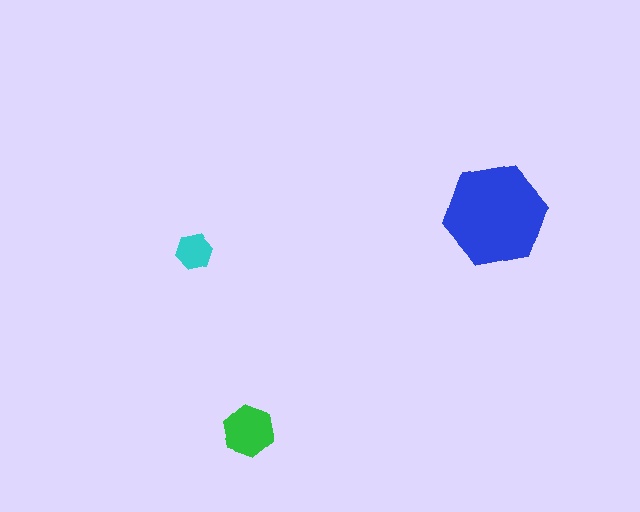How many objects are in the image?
There are 3 objects in the image.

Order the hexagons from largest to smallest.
the blue one, the green one, the cyan one.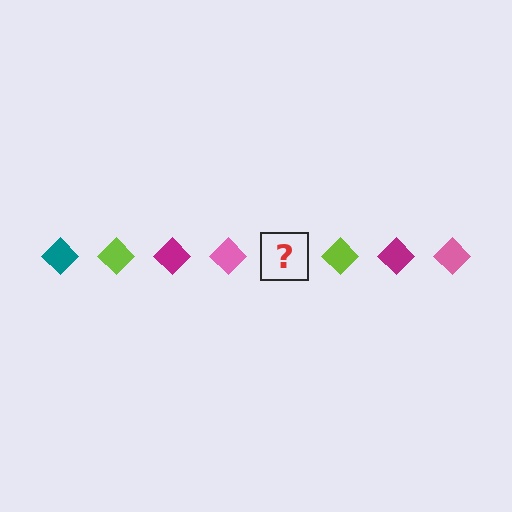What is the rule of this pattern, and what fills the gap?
The rule is that the pattern cycles through teal, lime, magenta, pink diamonds. The gap should be filled with a teal diamond.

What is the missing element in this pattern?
The missing element is a teal diamond.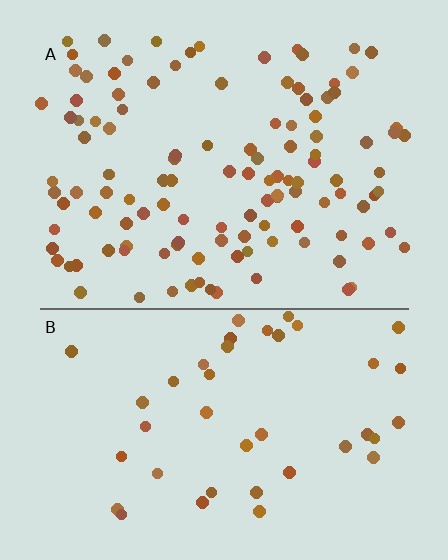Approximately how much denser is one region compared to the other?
Approximately 2.8× — region A over region B.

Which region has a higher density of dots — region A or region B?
A (the top).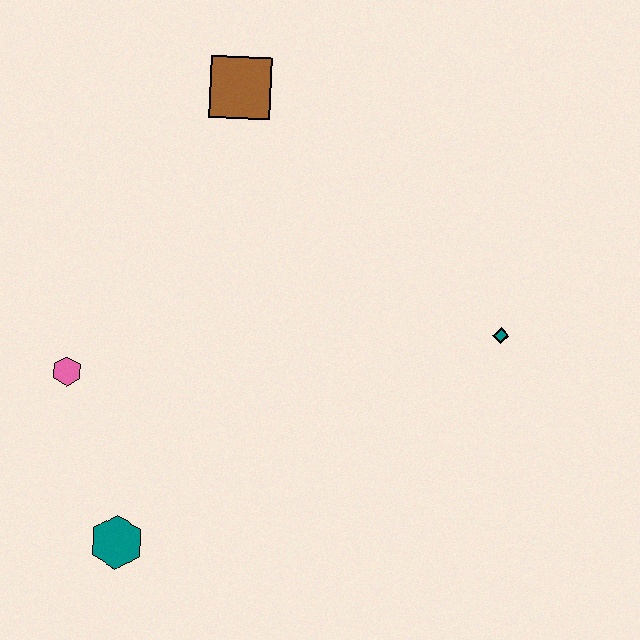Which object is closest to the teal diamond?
The brown square is closest to the teal diamond.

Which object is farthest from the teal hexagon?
The brown square is farthest from the teal hexagon.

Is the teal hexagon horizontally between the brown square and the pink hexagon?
Yes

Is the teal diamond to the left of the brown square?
No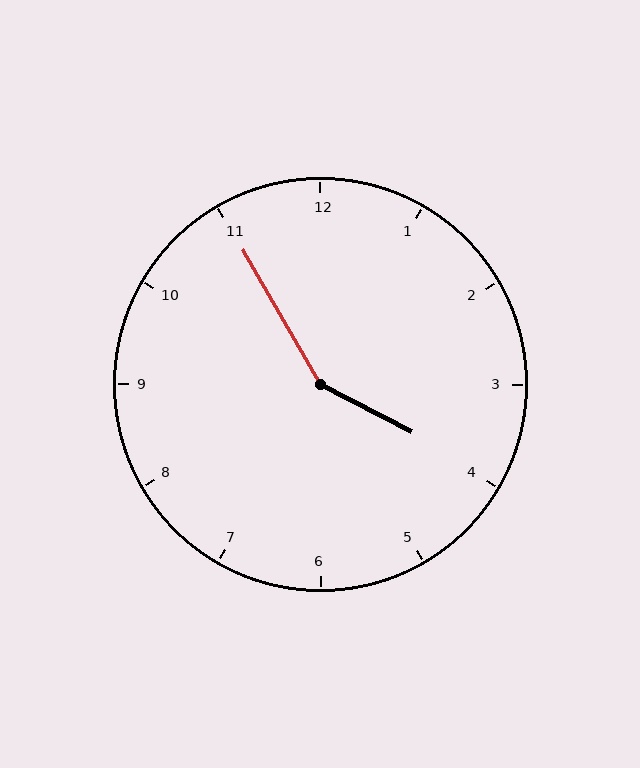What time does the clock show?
3:55.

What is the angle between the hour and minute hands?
Approximately 148 degrees.